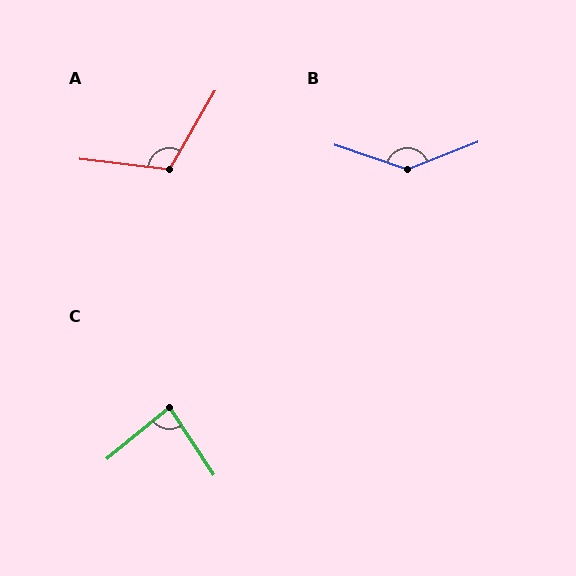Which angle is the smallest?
C, at approximately 84 degrees.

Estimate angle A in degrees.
Approximately 114 degrees.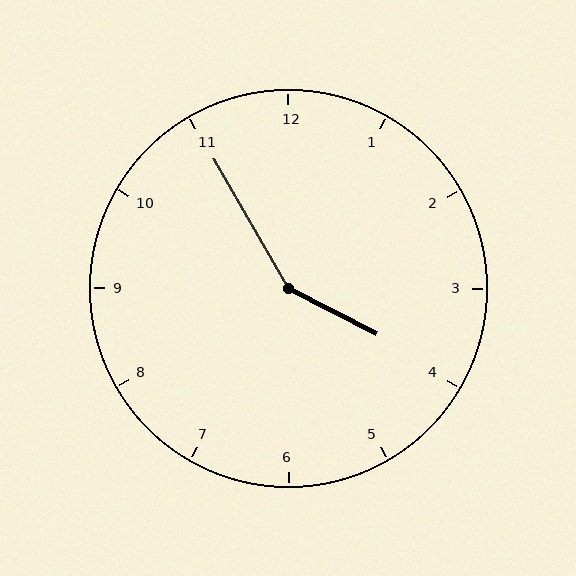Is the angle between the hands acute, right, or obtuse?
It is obtuse.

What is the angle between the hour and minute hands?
Approximately 148 degrees.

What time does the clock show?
3:55.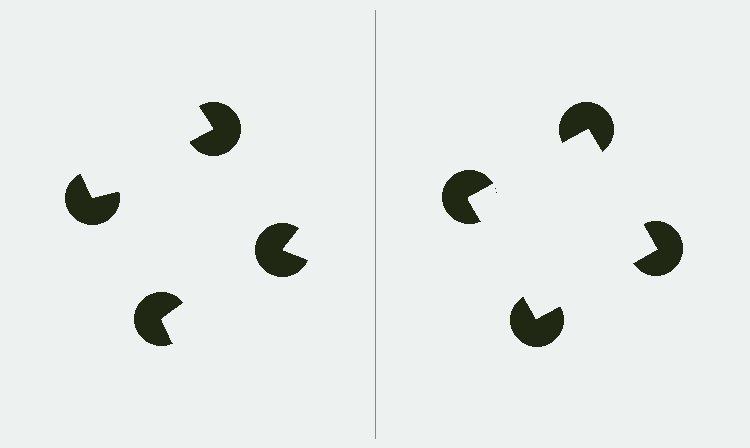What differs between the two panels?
The pac-man discs are positioned identically on both sides; only the wedge orientations differ. On the right they align to a square; on the left they are misaligned.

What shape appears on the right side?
An illusory square.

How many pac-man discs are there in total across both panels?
8 — 4 on each side.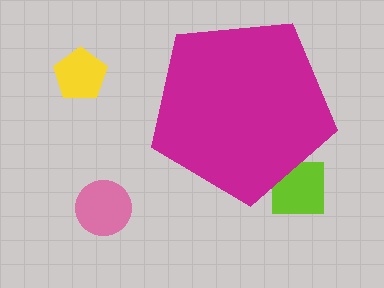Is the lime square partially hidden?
Yes, the lime square is partially hidden behind the magenta pentagon.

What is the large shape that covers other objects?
A magenta pentagon.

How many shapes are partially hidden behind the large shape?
1 shape is partially hidden.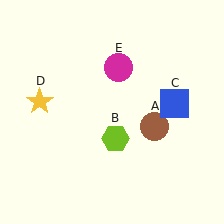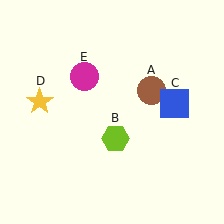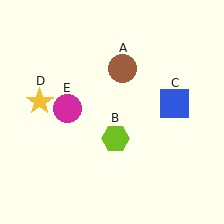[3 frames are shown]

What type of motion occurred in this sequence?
The brown circle (object A), magenta circle (object E) rotated counterclockwise around the center of the scene.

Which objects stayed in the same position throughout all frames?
Lime hexagon (object B) and blue square (object C) and yellow star (object D) remained stationary.